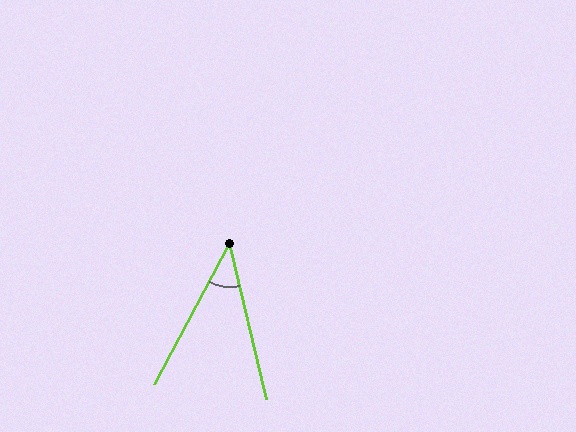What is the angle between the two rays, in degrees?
Approximately 41 degrees.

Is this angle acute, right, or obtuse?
It is acute.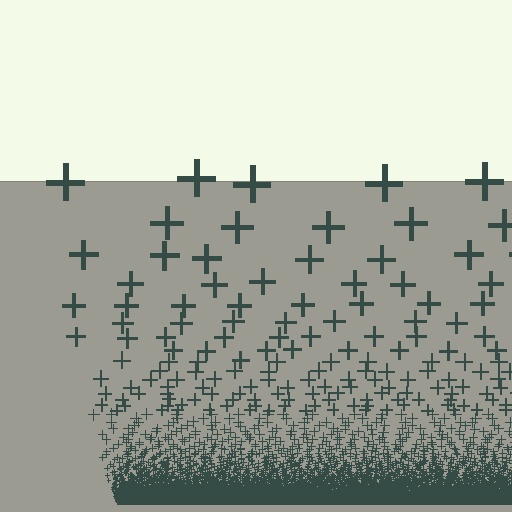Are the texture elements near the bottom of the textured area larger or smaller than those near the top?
Smaller. The gradient is inverted — elements near the bottom are smaller and denser.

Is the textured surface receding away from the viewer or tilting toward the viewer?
The surface appears to tilt toward the viewer. Texture elements get larger and sparser toward the top.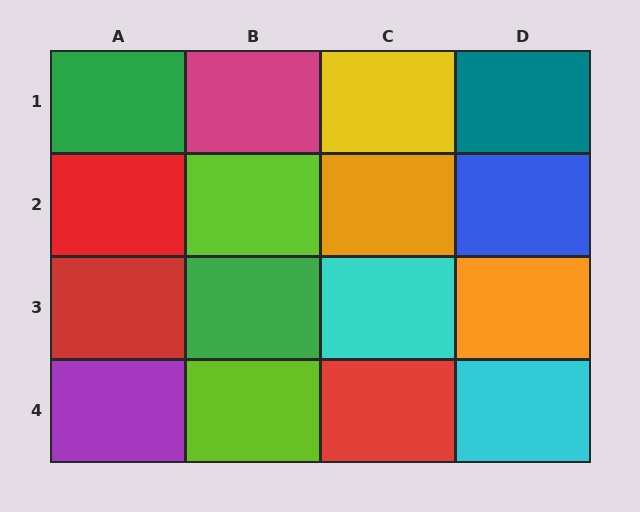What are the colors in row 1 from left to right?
Green, magenta, yellow, teal.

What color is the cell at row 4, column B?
Lime.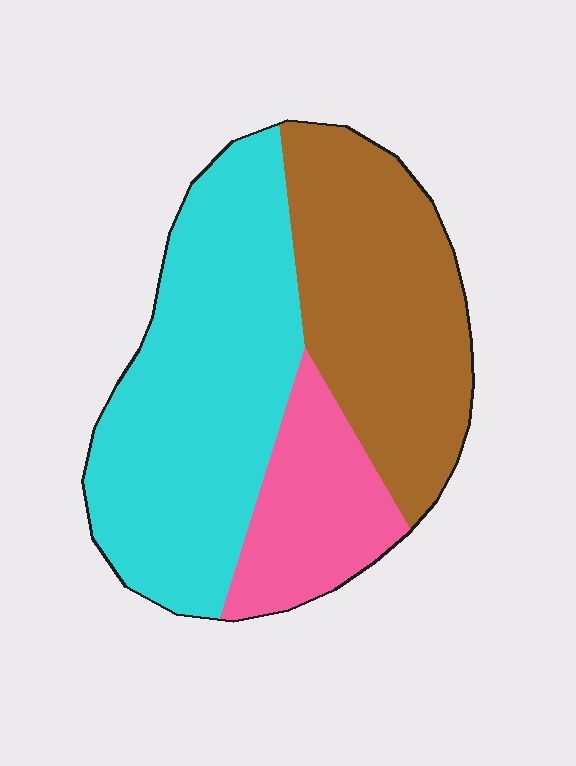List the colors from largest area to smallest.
From largest to smallest: cyan, brown, pink.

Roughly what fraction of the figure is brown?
Brown covers about 35% of the figure.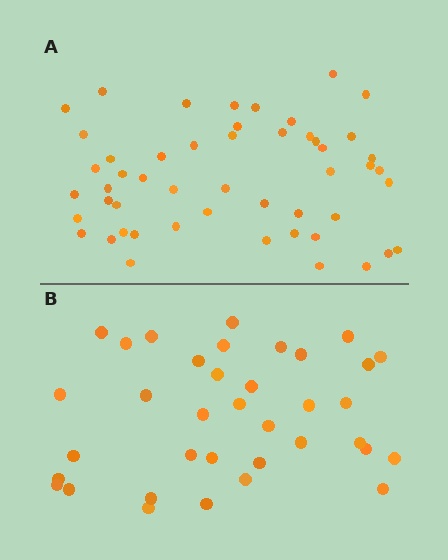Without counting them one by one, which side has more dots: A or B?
Region A (the top region) has more dots.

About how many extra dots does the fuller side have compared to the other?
Region A has approximately 15 more dots than region B.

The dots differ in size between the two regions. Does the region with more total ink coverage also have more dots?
No. Region B has more total ink coverage because its dots are larger, but region A actually contains more individual dots. Total area can be misleading — the number of items is what matters here.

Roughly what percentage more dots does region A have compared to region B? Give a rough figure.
About 40% more.